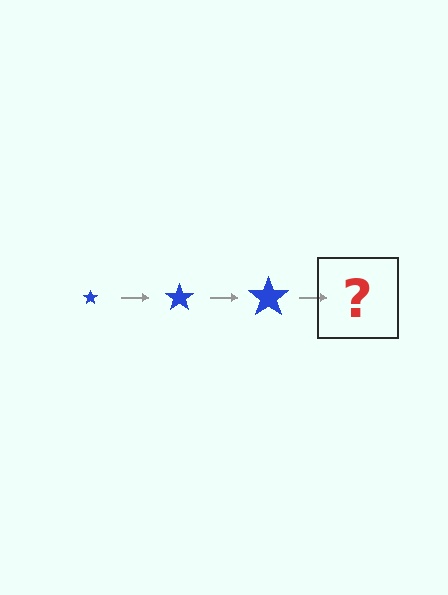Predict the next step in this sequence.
The next step is a blue star, larger than the previous one.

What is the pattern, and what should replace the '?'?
The pattern is that the star gets progressively larger each step. The '?' should be a blue star, larger than the previous one.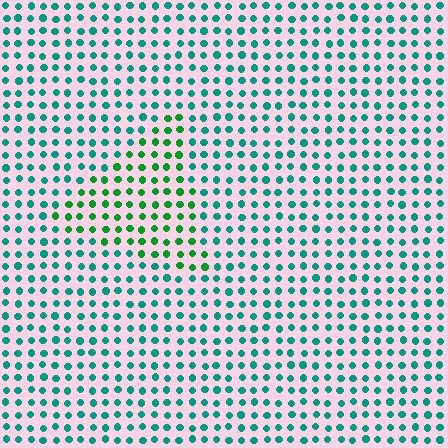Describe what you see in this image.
The image is filled with small teal elements in a uniform arrangement. A triangle-shaped region is visible where the elements are tinted to a slightly different hue, forming a subtle color boundary.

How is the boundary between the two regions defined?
The boundary is defined purely by a slight shift in hue (about 35 degrees). Spacing, size, and orientation are identical on both sides.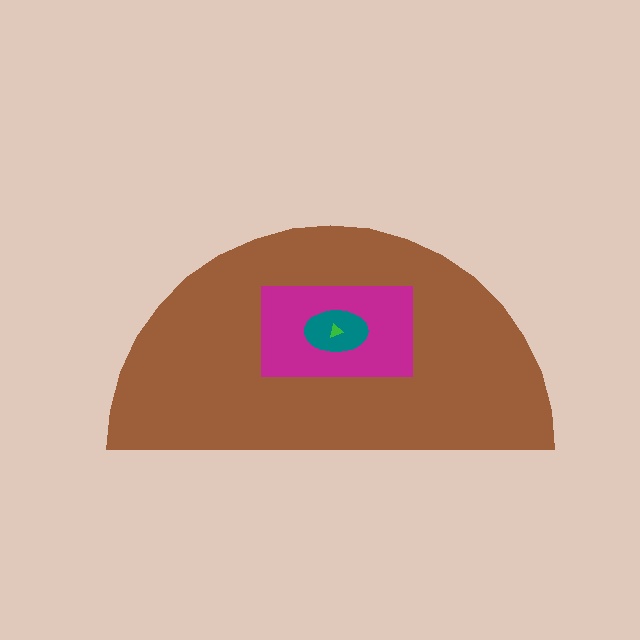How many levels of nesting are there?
4.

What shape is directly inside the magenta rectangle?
The teal ellipse.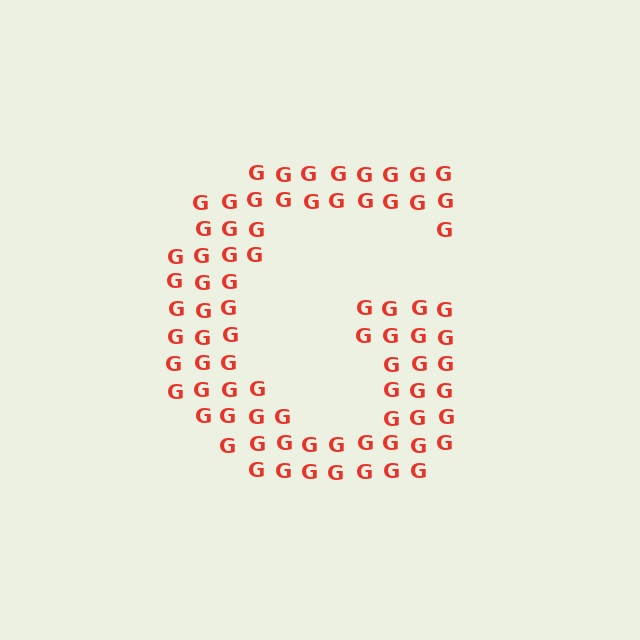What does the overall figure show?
The overall figure shows the letter G.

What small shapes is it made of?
It is made of small letter G's.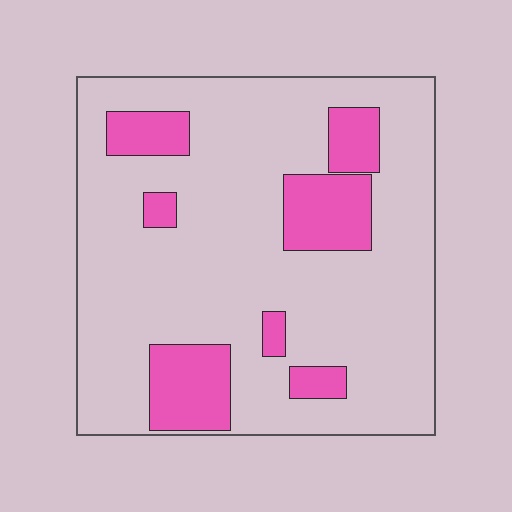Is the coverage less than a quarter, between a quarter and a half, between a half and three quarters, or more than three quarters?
Less than a quarter.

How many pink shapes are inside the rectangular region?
7.